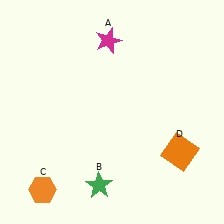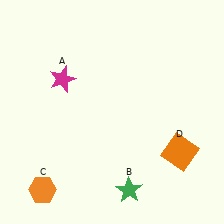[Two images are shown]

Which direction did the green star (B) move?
The green star (B) moved right.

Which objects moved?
The objects that moved are: the magenta star (A), the green star (B).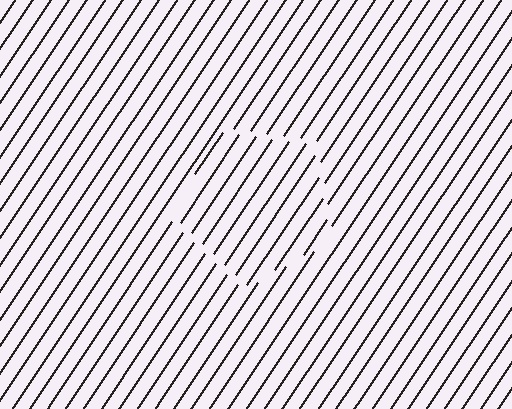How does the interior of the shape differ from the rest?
The interior of the shape contains the same grating, shifted by half a period — the contour is defined by the phase discontinuity where line-ends from the inner and outer gratings abut.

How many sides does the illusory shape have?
5 sides — the line-ends trace a pentagon.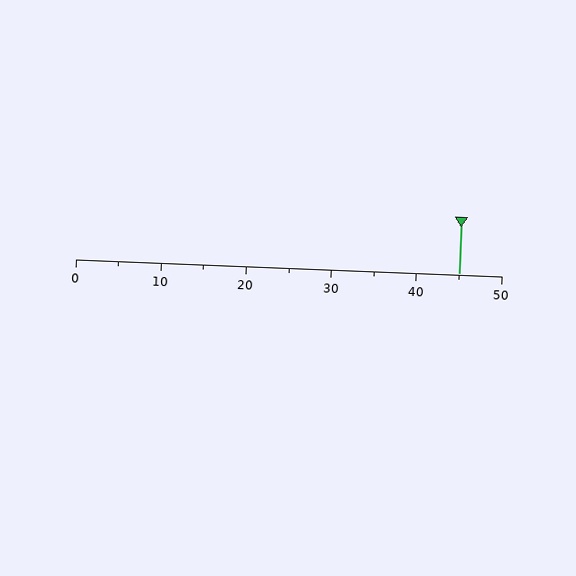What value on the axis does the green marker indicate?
The marker indicates approximately 45.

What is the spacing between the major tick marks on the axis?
The major ticks are spaced 10 apart.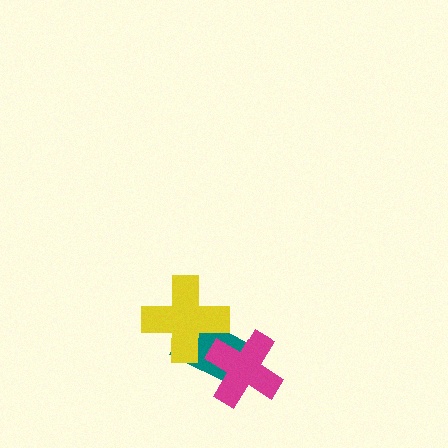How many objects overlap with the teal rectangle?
2 objects overlap with the teal rectangle.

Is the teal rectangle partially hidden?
Yes, it is partially covered by another shape.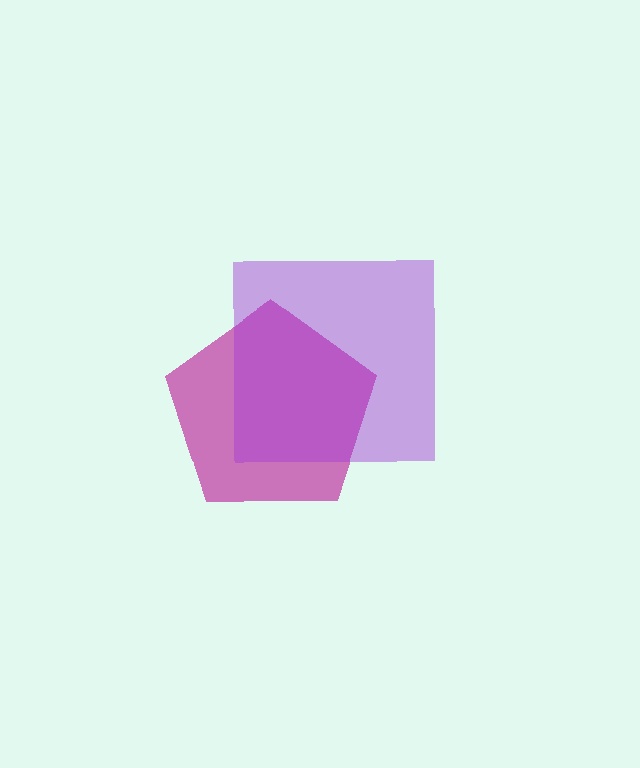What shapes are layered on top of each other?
The layered shapes are: a magenta pentagon, a purple square.